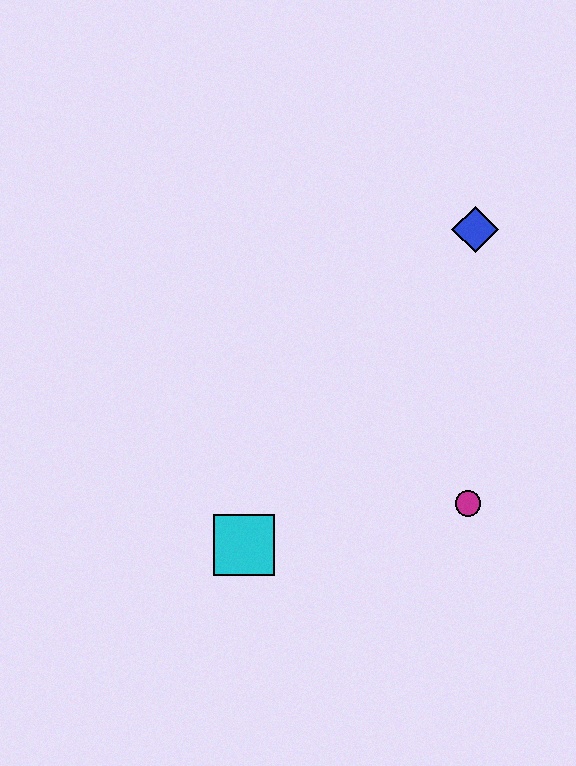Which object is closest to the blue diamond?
The magenta circle is closest to the blue diamond.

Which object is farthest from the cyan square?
The blue diamond is farthest from the cyan square.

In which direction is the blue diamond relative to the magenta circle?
The blue diamond is above the magenta circle.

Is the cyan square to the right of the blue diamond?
No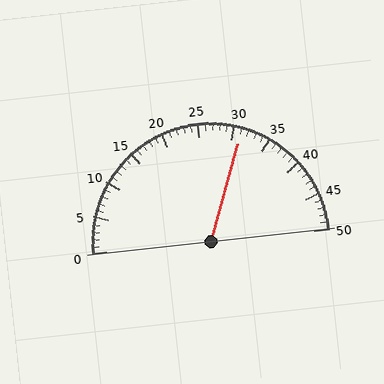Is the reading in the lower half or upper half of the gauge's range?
The reading is in the upper half of the range (0 to 50).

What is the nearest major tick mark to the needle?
The nearest major tick mark is 30.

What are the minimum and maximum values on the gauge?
The gauge ranges from 0 to 50.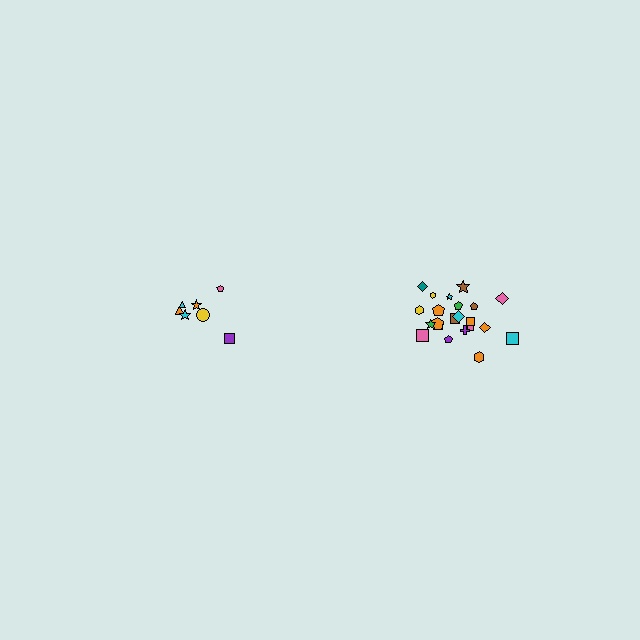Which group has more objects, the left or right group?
The right group.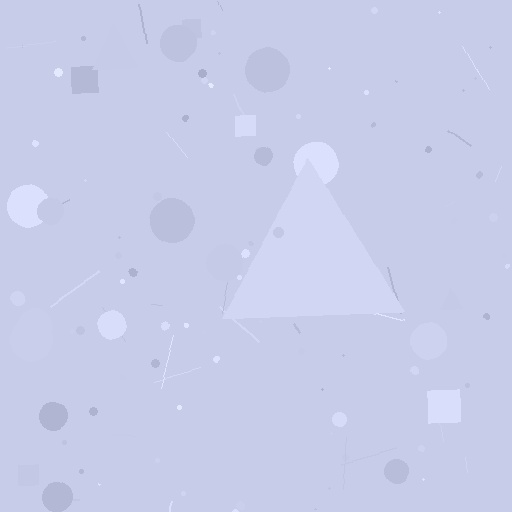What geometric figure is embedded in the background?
A triangle is embedded in the background.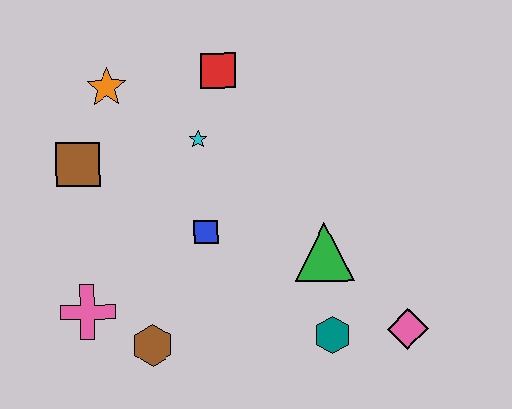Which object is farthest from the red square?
The pink diamond is farthest from the red square.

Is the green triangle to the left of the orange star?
No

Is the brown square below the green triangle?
No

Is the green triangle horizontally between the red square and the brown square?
No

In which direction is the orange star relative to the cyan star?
The orange star is to the left of the cyan star.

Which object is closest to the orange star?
The brown square is closest to the orange star.